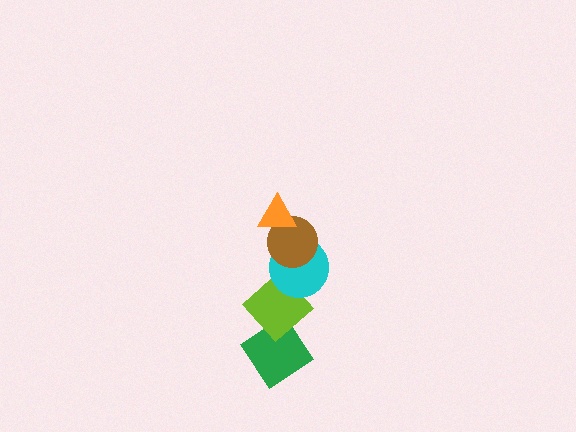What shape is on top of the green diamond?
The lime diamond is on top of the green diamond.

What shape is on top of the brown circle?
The orange triangle is on top of the brown circle.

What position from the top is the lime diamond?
The lime diamond is 4th from the top.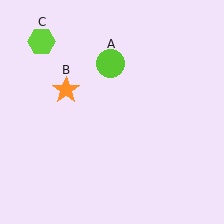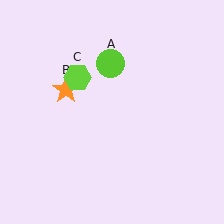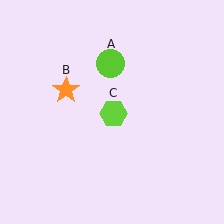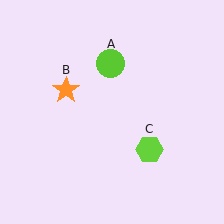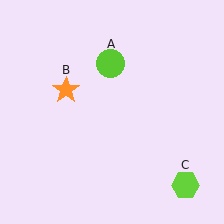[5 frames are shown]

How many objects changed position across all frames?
1 object changed position: lime hexagon (object C).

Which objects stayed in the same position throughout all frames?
Lime circle (object A) and orange star (object B) remained stationary.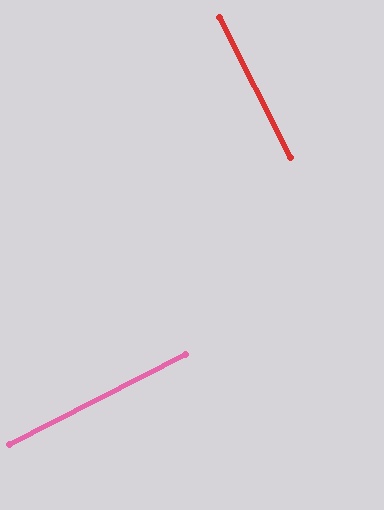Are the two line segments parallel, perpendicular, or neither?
Perpendicular — they meet at approximately 90°.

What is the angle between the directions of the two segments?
Approximately 90 degrees.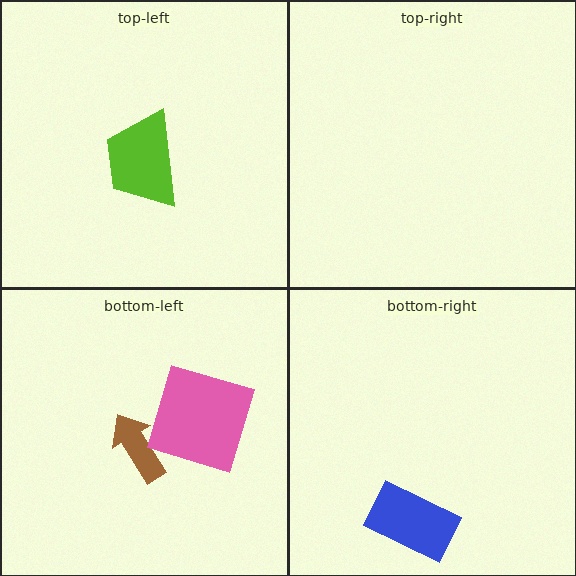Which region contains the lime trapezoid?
The top-left region.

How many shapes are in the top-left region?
1.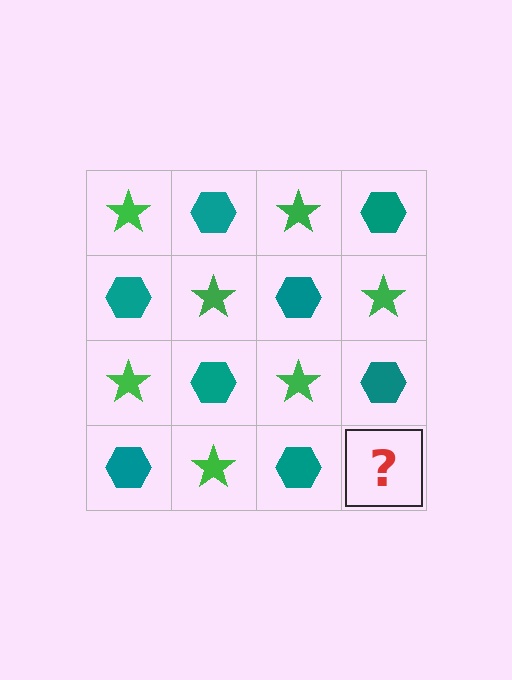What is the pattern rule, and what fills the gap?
The rule is that it alternates green star and teal hexagon in a checkerboard pattern. The gap should be filled with a green star.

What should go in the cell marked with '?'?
The missing cell should contain a green star.